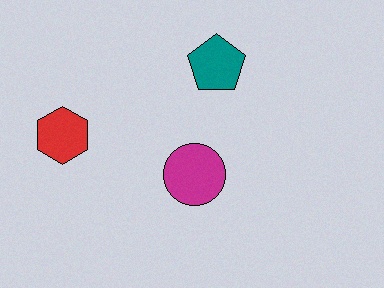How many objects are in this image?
There are 3 objects.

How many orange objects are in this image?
There are no orange objects.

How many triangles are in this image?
There are no triangles.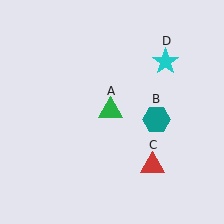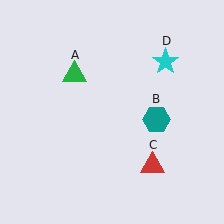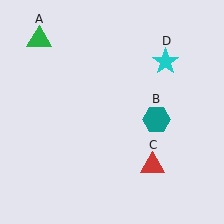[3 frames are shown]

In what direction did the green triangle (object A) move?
The green triangle (object A) moved up and to the left.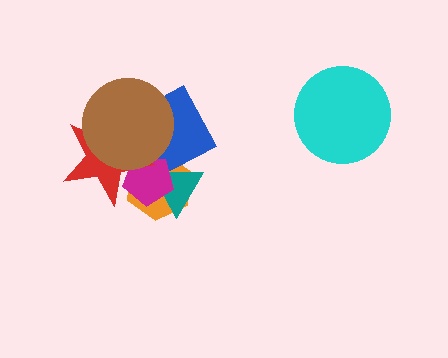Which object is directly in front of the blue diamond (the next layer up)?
The magenta pentagon is directly in front of the blue diamond.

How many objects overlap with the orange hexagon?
5 objects overlap with the orange hexagon.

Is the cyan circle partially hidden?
No, no other shape covers it.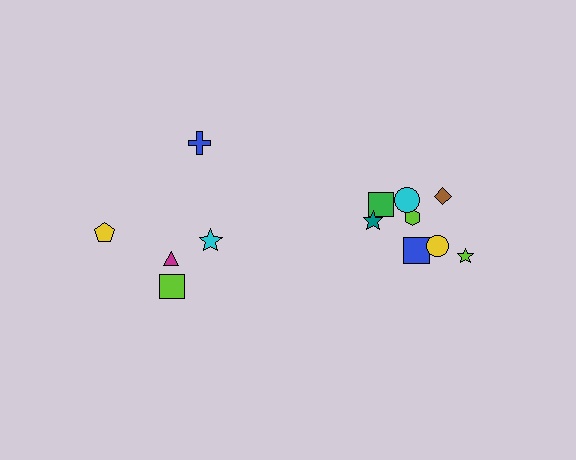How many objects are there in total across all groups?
There are 13 objects.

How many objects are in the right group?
There are 8 objects.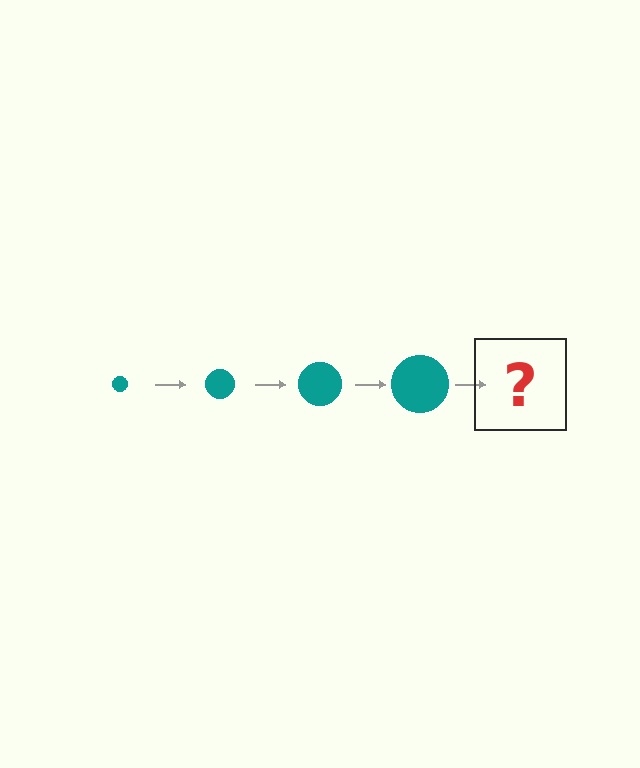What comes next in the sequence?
The next element should be a teal circle, larger than the previous one.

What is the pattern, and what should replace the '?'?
The pattern is that the circle gets progressively larger each step. The '?' should be a teal circle, larger than the previous one.